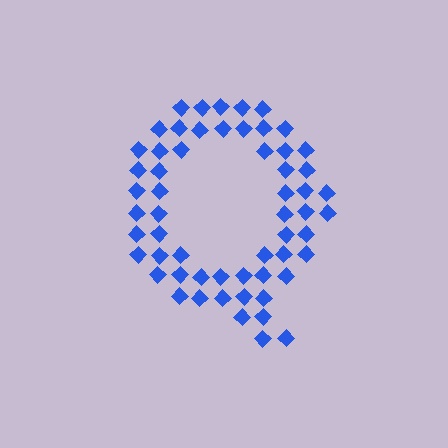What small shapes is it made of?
It is made of small diamonds.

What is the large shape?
The large shape is the letter Q.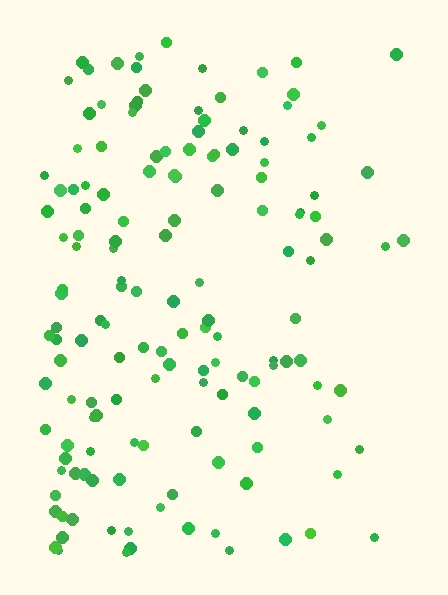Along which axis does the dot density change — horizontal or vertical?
Horizontal.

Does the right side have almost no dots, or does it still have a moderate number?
Still a moderate number, just noticeably fewer than the left.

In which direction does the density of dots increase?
From right to left, with the left side densest.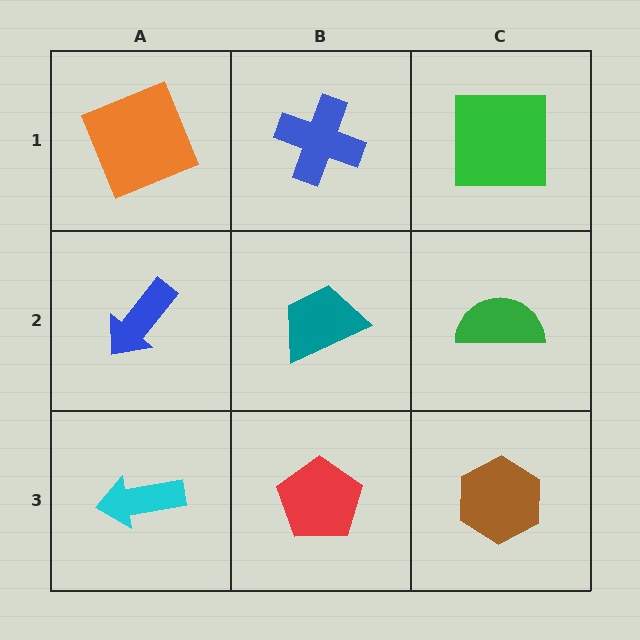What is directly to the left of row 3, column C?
A red pentagon.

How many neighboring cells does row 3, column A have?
2.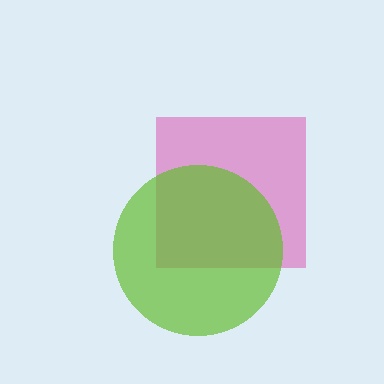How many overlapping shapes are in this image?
There are 2 overlapping shapes in the image.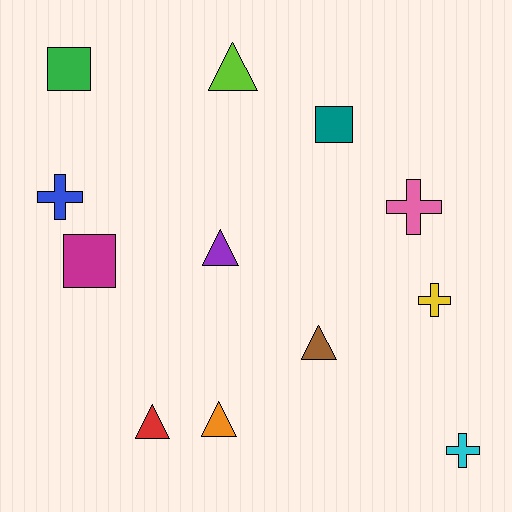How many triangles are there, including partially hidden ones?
There are 5 triangles.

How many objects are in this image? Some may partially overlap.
There are 12 objects.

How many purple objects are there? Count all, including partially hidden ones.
There is 1 purple object.